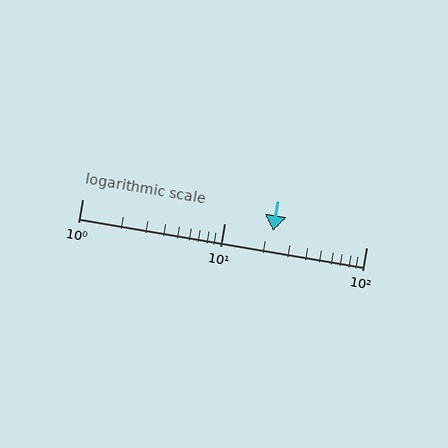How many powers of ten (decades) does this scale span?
The scale spans 2 decades, from 1 to 100.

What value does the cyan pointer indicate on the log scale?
The pointer indicates approximately 22.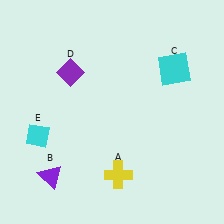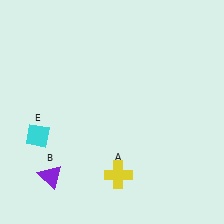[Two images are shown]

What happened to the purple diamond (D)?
The purple diamond (D) was removed in Image 2. It was in the top-left area of Image 1.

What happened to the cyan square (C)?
The cyan square (C) was removed in Image 2. It was in the top-right area of Image 1.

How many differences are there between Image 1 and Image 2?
There are 2 differences between the two images.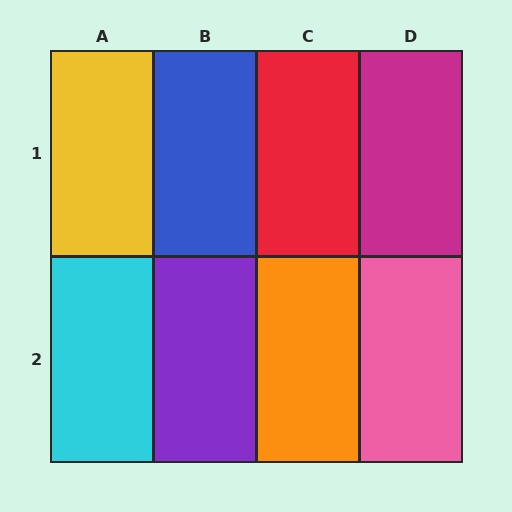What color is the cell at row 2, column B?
Purple.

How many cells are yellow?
1 cell is yellow.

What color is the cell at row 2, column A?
Cyan.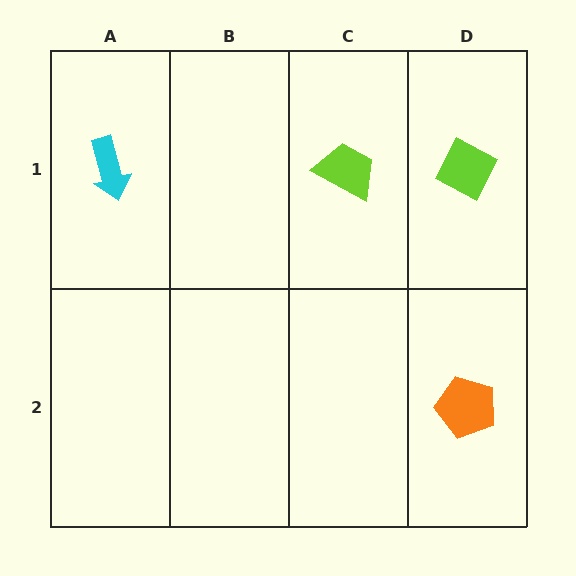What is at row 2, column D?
An orange pentagon.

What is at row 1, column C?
A lime trapezoid.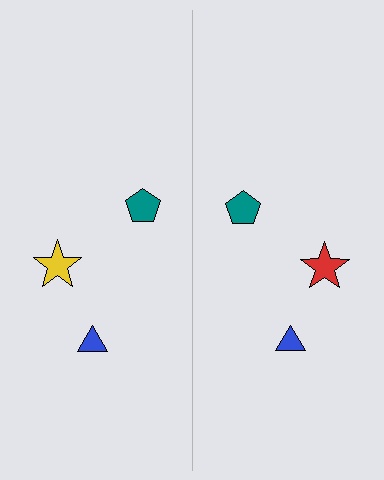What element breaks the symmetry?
The red star on the right side breaks the symmetry — its mirror counterpart is yellow.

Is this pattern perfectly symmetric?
No, the pattern is not perfectly symmetric. The red star on the right side breaks the symmetry — its mirror counterpart is yellow.